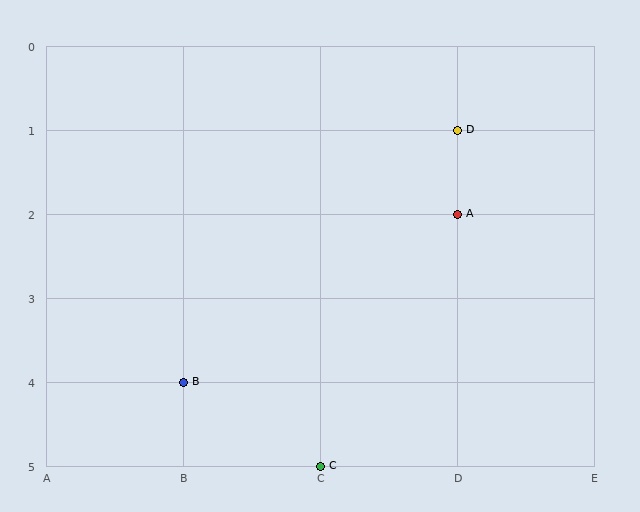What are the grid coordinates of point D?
Point D is at grid coordinates (D, 1).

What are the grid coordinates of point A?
Point A is at grid coordinates (D, 2).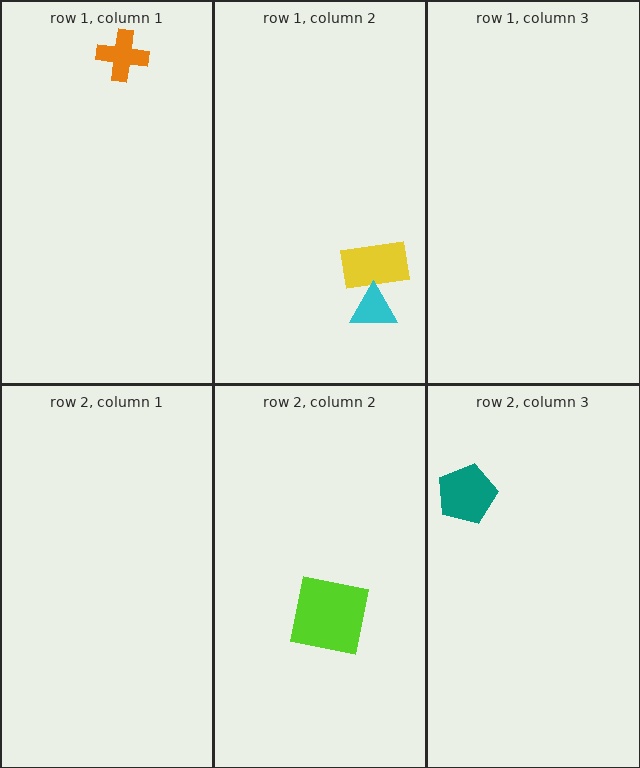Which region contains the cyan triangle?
The row 1, column 2 region.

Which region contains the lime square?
The row 2, column 2 region.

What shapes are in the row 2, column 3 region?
The teal pentagon.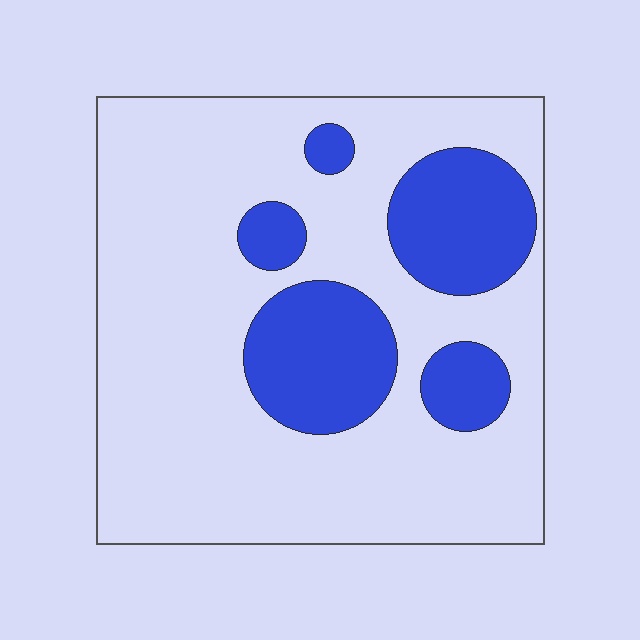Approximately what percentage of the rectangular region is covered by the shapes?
Approximately 25%.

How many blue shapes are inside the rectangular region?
5.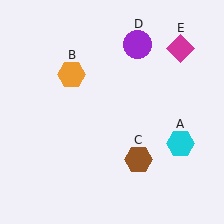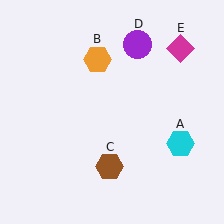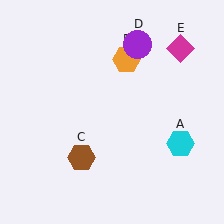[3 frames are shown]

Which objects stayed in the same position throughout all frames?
Cyan hexagon (object A) and purple circle (object D) and magenta diamond (object E) remained stationary.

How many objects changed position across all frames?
2 objects changed position: orange hexagon (object B), brown hexagon (object C).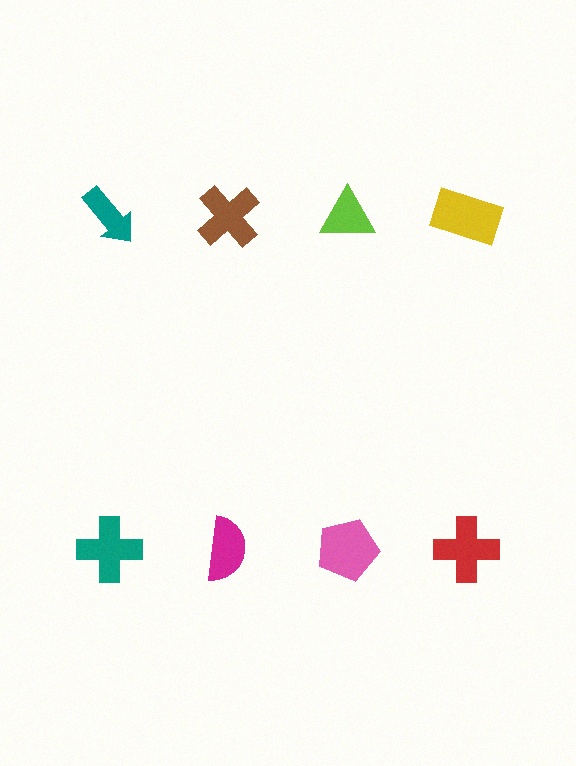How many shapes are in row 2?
4 shapes.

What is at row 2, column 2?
A magenta semicircle.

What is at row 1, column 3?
A lime triangle.